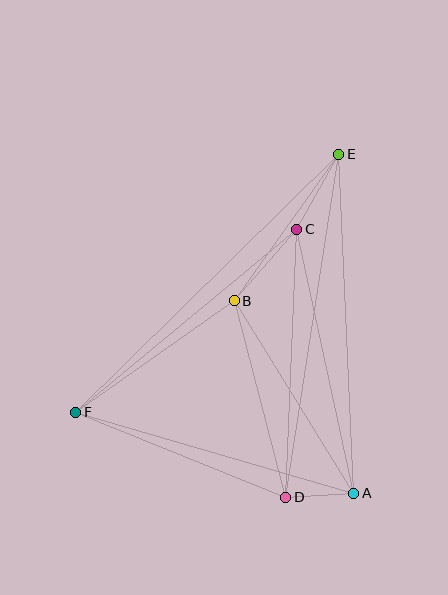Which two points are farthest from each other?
Points E and F are farthest from each other.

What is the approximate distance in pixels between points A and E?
The distance between A and E is approximately 340 pixels.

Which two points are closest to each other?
Points A and D are closest to each other.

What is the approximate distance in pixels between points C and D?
The distance between C and D is approximately 268 pixels.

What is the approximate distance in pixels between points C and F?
The distance between C and F is approximately 287 pixels.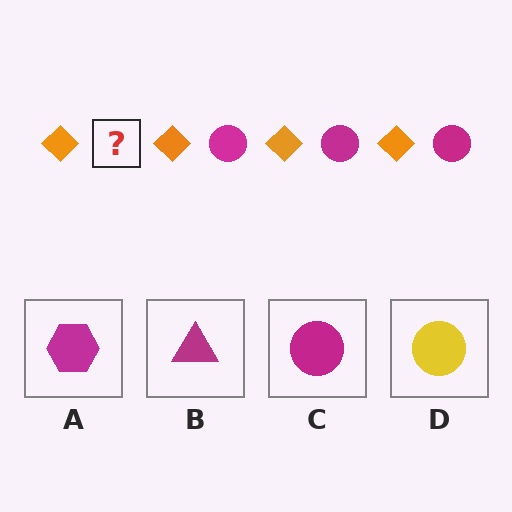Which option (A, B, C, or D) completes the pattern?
C.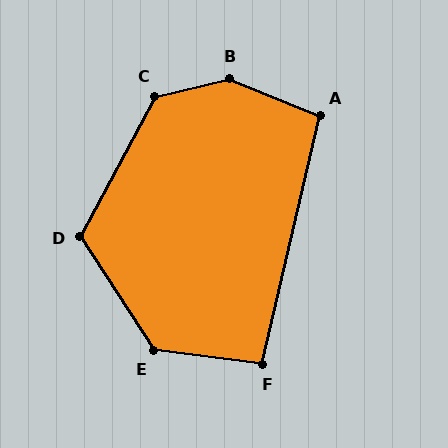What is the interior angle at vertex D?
Approximately 119 degrees (obtuse).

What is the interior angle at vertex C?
Approximately 131 degrees (obtuse).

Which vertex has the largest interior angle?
B, at approximately 145 degrees.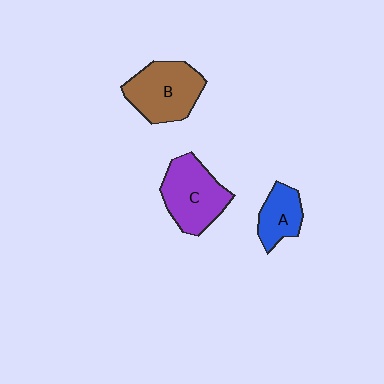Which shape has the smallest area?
Shape A (blue).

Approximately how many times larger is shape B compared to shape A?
Approximately 1.7 times.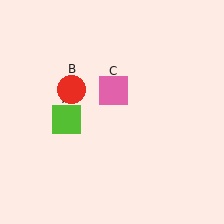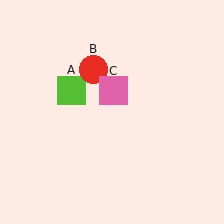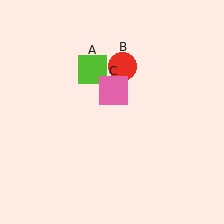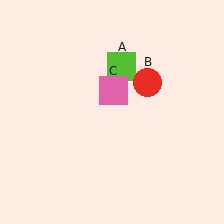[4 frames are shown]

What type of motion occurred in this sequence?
The lime square (object A), red circle (object B) rotated clockwise around the center of the scene.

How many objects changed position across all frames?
2 objects changed position: lime square (object A), red circle (object B).